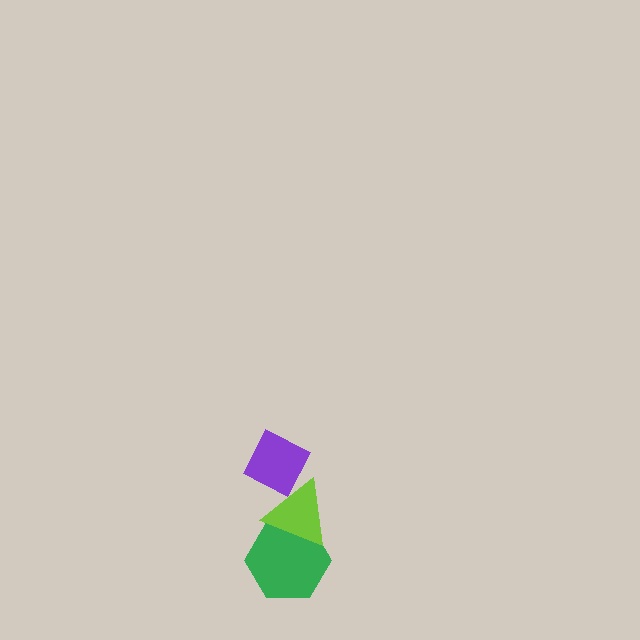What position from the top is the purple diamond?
The purple diamond is 1st from the top.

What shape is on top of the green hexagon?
The lime triangle is on top of the green hexagon.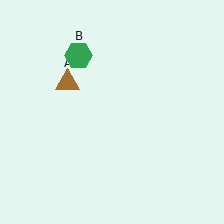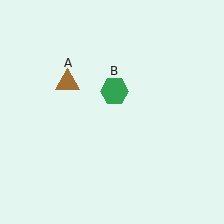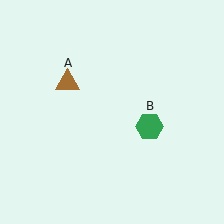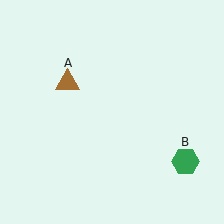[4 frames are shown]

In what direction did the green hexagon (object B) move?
The green hexagon (object B) moved down and to the right.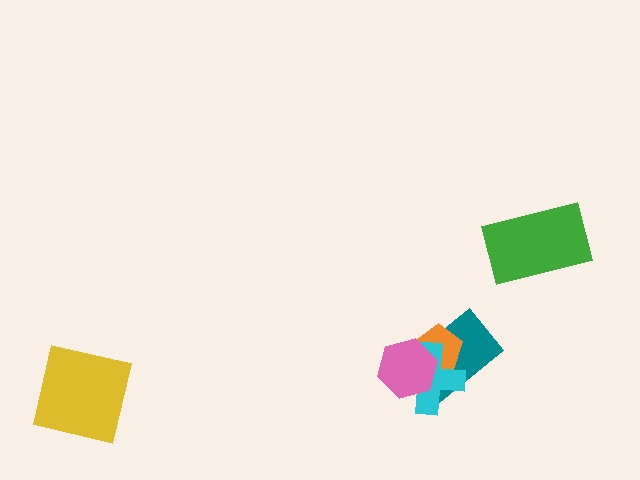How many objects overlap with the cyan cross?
3 objects overlap with the cyan cross.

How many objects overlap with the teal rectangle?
3 objects overlap with the teal rectangle.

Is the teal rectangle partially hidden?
Yes, it is partially covered by another shape.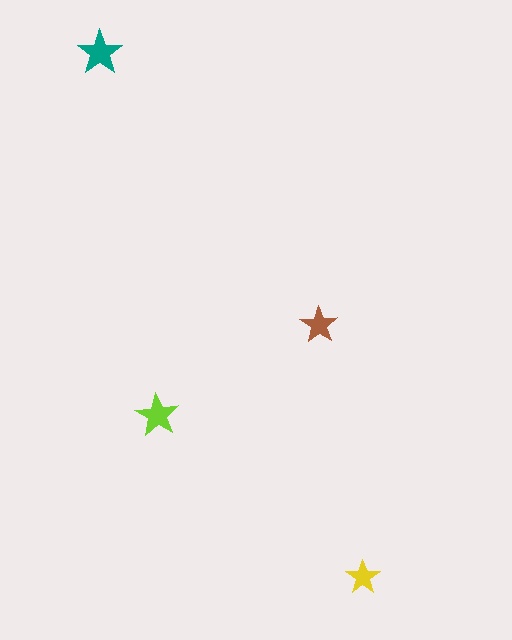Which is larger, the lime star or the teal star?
The teal one.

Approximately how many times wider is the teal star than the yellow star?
About 1.5 times wider.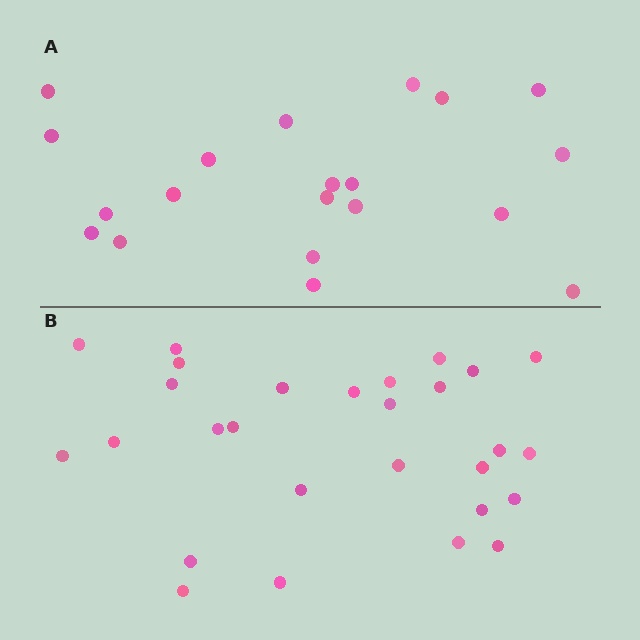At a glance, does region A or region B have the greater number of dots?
Region B (the bottom region) has more dots.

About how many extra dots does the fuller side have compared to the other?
Region B has roughly 8 or so more dots than region A.